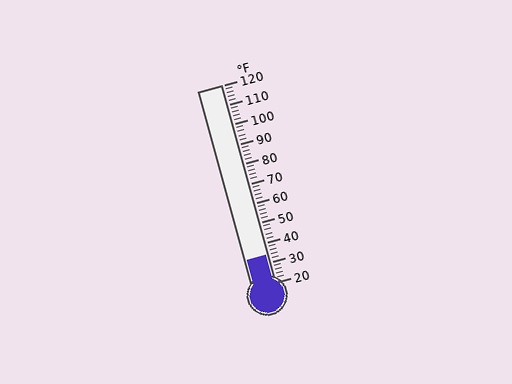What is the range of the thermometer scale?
The thermometer scale ranges from 20°F to 120°F.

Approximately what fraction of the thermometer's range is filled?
The thermometer is filled to approximately 15% of its range.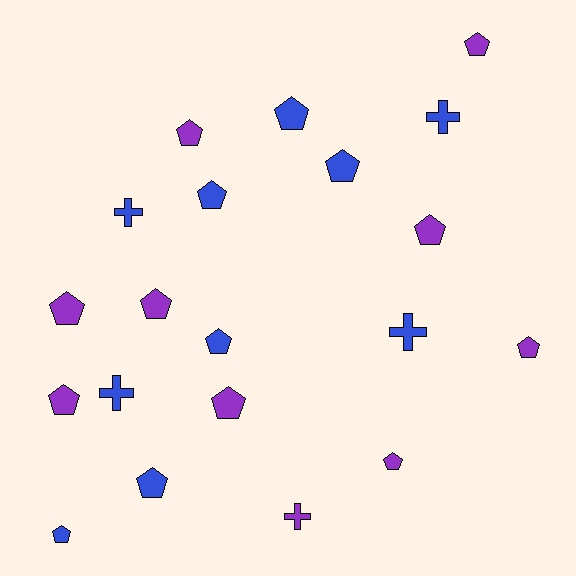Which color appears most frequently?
Purple, with 10 objects.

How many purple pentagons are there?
There are 9 purple pentagons.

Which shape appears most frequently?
Pentagon, with 15 objects.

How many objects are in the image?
There are 20 objects.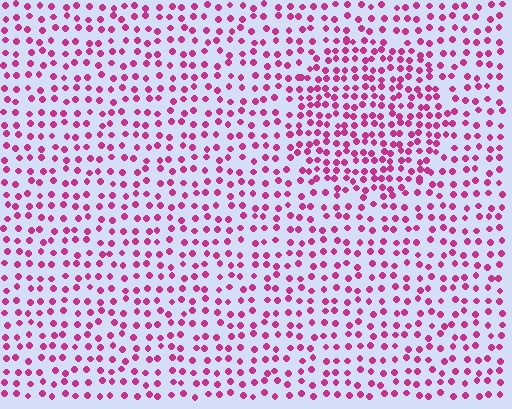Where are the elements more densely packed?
The elements are more densely packed inside the circle boundary.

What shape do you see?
I see a circle.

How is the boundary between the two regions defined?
The boundary is defined by a change in element density (approximately 1.6x ratio). All elements are the same color, size, and shape.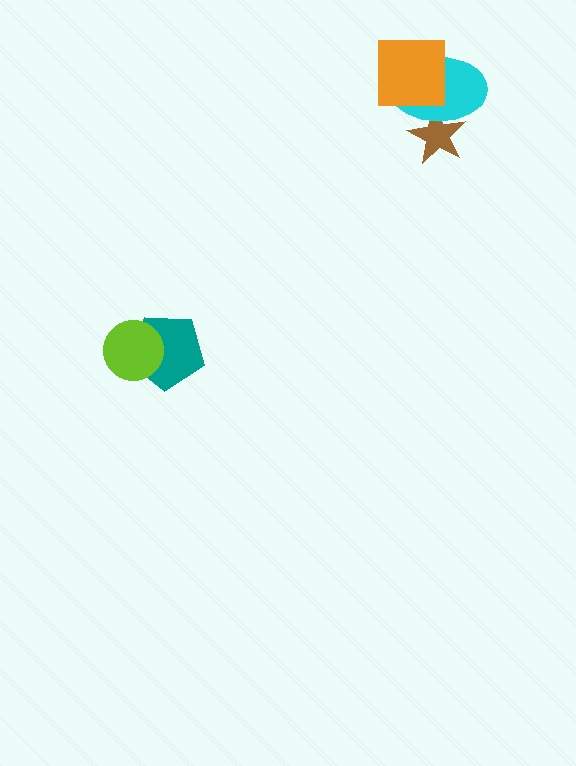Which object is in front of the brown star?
The cyan ellipse is in front of the brown star.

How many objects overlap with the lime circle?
1 object overlaps with the lime circle.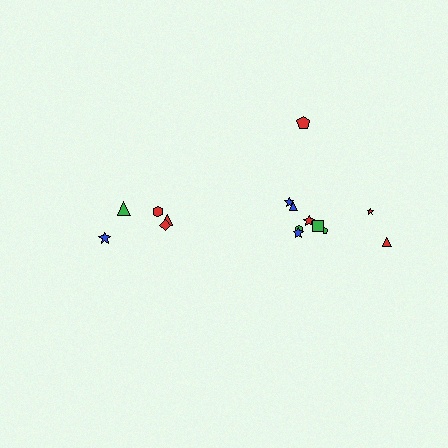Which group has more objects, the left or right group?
The right group.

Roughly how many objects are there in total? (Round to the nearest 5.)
Roughly 15 objects in total.